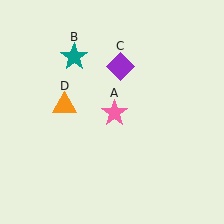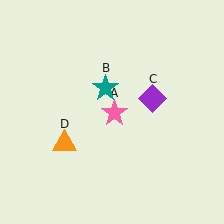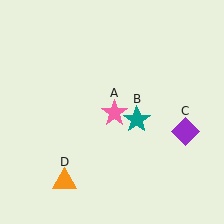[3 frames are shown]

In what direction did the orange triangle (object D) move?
The orange triangle (object D) moved down.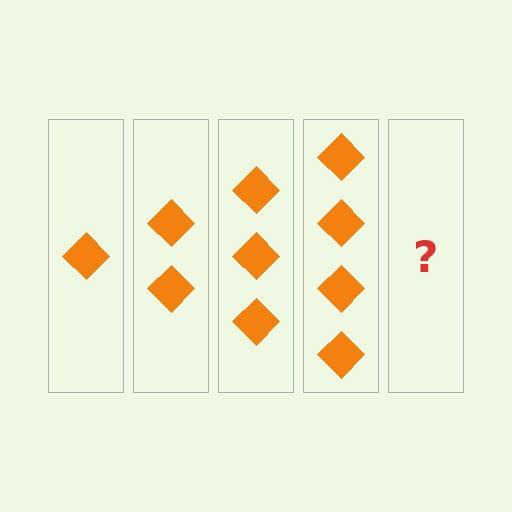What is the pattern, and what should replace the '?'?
The pattern is that each step adds one more diamond. The '?' should be 5 diamonds.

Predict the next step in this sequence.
The next step is 5 diamonds.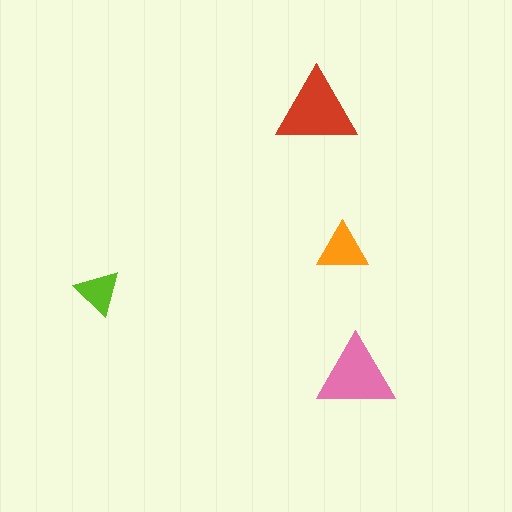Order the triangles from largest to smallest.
the red one, the pink one, the orange one, the lime one.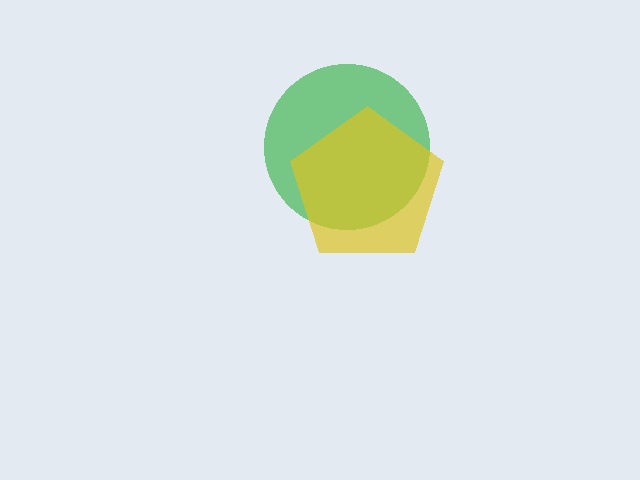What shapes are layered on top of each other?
The layered shapes are: a green circle, a yellow pentagon.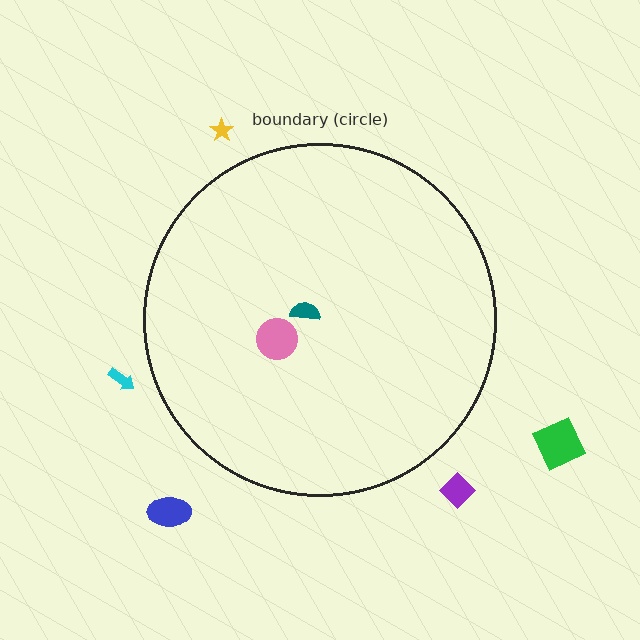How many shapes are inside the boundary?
2 inside, 5 outside.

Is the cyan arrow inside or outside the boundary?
Outside.